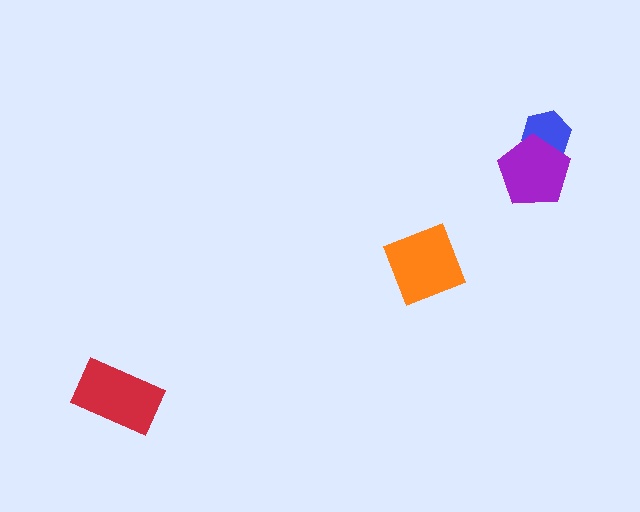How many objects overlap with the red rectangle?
0 objects overlap with the red rectangle.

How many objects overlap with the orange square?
0 objects overlap with the orange square.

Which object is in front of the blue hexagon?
The purple pentagon is in front of the blue hexagon.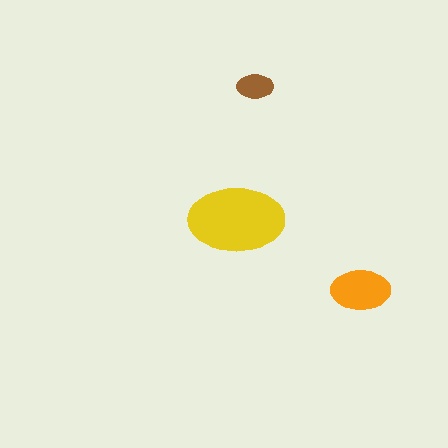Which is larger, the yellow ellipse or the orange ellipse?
The yellow one.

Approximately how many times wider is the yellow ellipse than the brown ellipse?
About 2.5 times wider.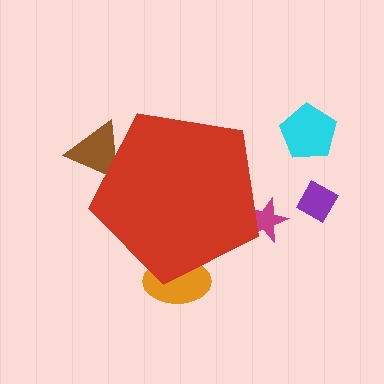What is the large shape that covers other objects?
A red pentagon.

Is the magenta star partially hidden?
Yes, the magenta star is partially hidden behind the red pentagon.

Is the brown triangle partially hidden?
Yes, the brown triangle is partially hidden behind the red pentagon.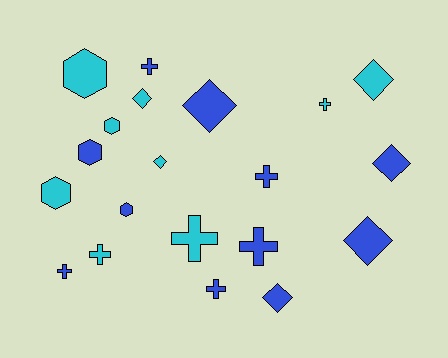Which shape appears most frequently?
Cross, with 8 objects.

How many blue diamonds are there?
There are 4 blue diamonds.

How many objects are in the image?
There are 20 objects.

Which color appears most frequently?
Blue, with 11 objects.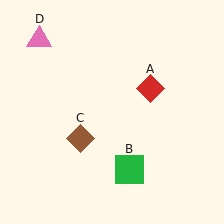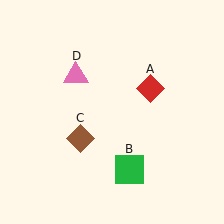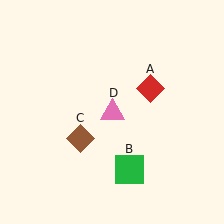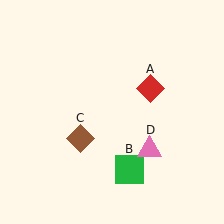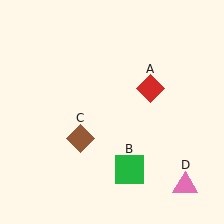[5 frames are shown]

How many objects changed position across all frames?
1 object changed position: pink triangle (object D).